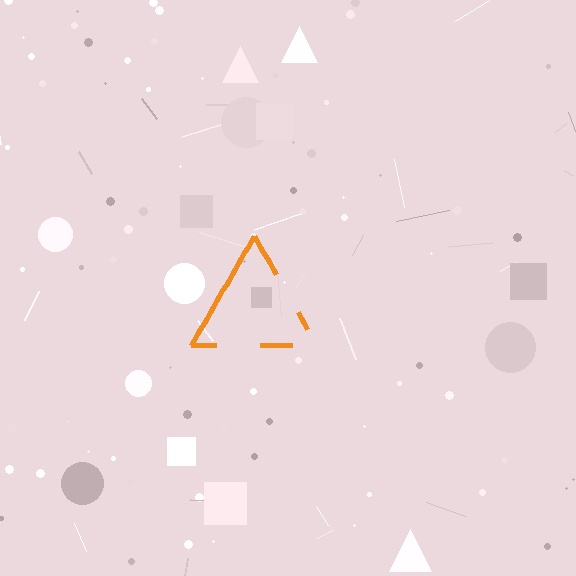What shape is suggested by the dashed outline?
The dashed outline suggests a triangle.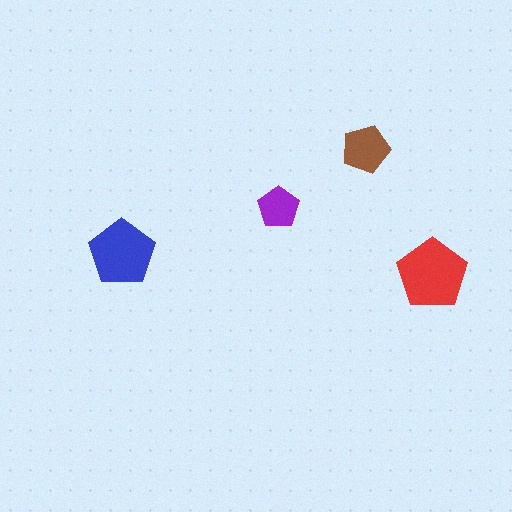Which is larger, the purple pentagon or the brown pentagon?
The brown one.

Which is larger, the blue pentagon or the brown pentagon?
The blue one.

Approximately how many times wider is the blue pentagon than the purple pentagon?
About 1.5 times wider.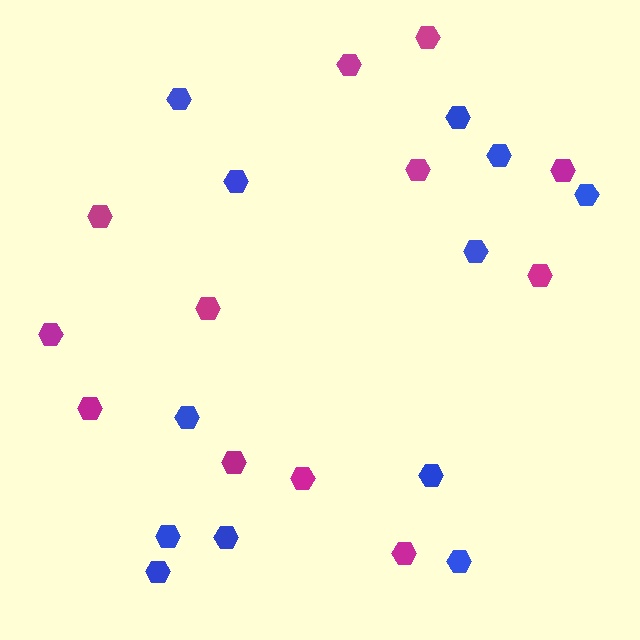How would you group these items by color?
There are 2 groups: one group of magenta hexagons (12) and one group of blue hexagons (12).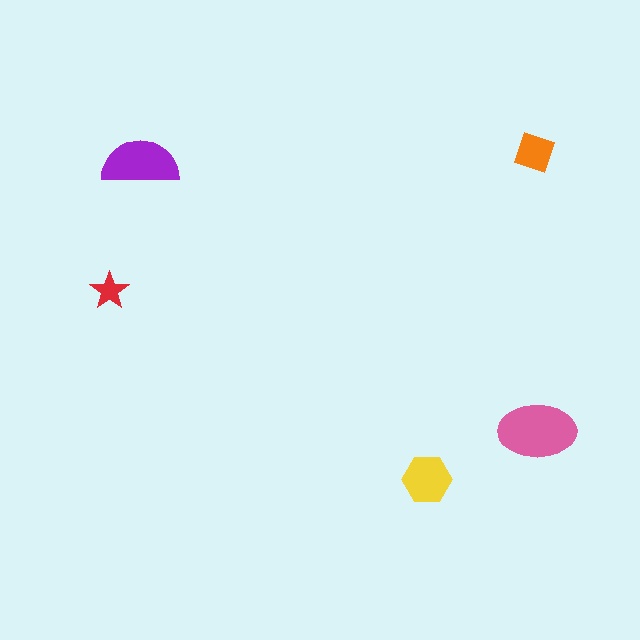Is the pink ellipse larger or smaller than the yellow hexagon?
Larger.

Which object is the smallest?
The red star.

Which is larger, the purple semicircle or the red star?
The purple semicircle.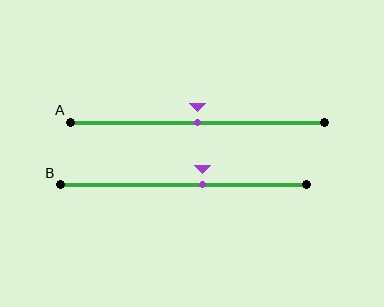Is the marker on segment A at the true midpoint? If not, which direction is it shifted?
Yes, the marker on segment A is at the true midpoint.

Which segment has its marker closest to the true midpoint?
Segment A has its marker closest to the true midpoint.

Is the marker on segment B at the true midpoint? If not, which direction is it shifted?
No, the marker on segment B is shifted to the right by about 8% of the segment length.